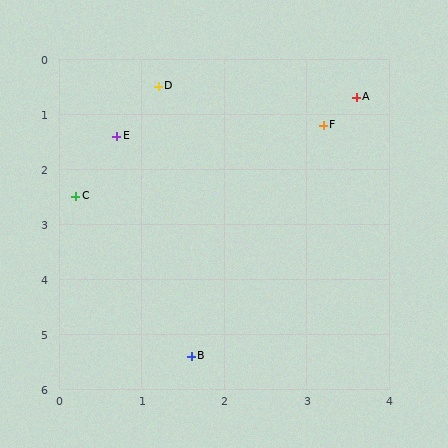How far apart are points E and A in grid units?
Points E and A are about 3.0 grid units apart.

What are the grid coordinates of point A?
Point A is at approximately (3.6, 0.7).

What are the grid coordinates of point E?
Point E is at approximately (0.7, 1.4).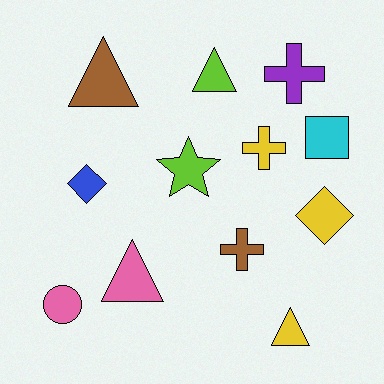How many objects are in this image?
There are 12 objects.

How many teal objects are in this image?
There are no teal objects.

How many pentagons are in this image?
There are no pentagons.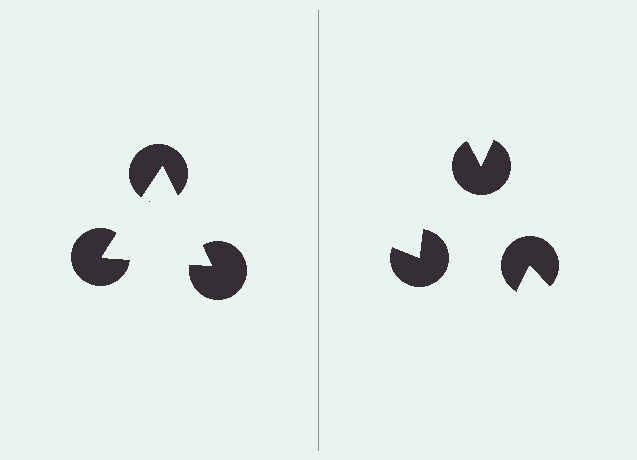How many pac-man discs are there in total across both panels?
6 — 3 on each side.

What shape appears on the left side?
An illusory triangle.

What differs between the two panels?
The pac-man discs are positioned identically on both sides; only the wedge orientations differ. On the left they align to a triangle; on the right they are misaligned.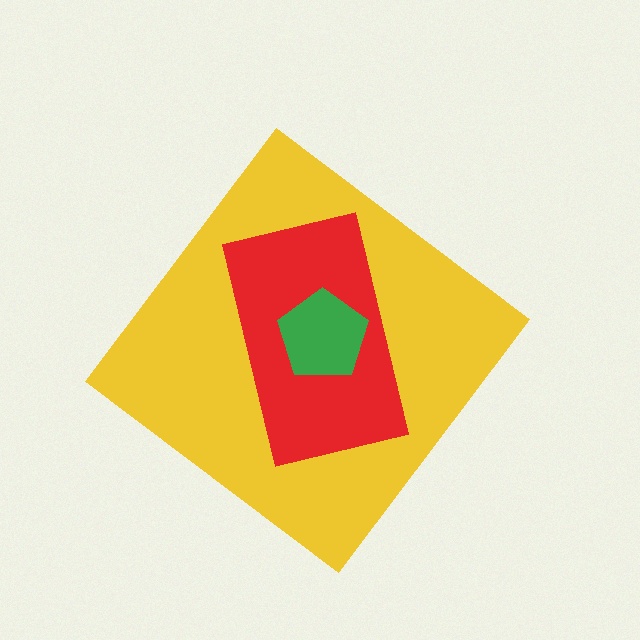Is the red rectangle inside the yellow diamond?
Yes.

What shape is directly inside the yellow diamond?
The red rectangle.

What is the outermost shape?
The yellow diamond.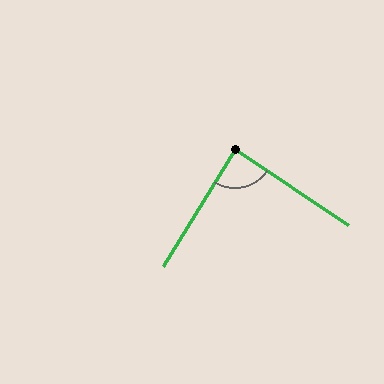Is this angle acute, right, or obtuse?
It is approximately a right angle.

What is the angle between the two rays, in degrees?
Approximately 87 degrees.